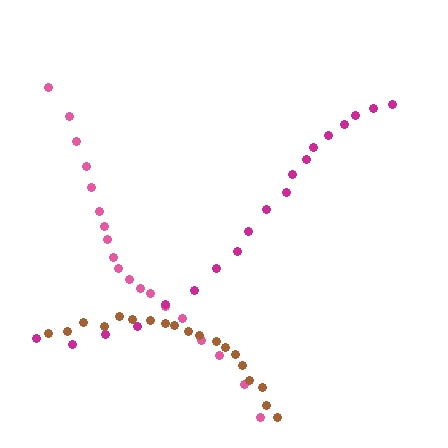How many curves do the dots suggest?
There are 3 distinct paths.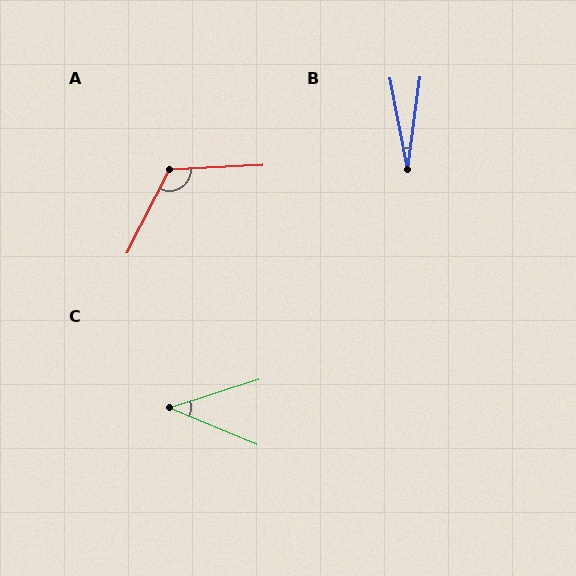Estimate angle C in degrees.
Approximately 40 degrees.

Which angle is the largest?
A, at approximately 120 degrees.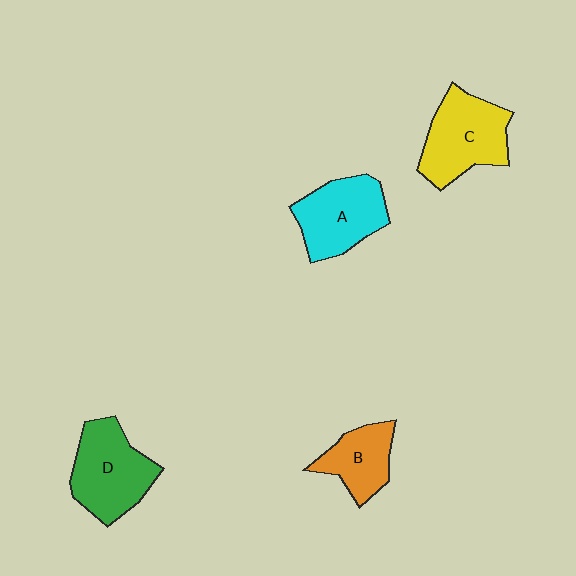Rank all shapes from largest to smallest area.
From largest to smallest: D (green), C (yellow), A (cyan), B (orange).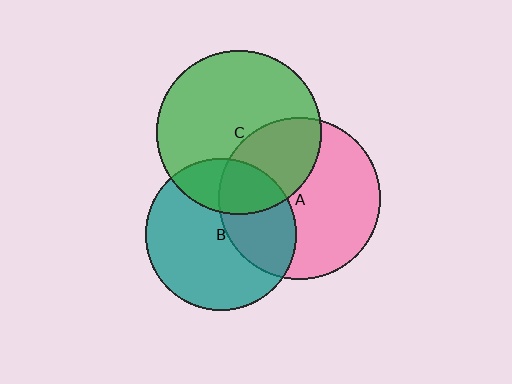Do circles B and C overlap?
Yes.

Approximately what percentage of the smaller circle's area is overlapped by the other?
Approximately 25%.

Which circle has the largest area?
Circle C (green).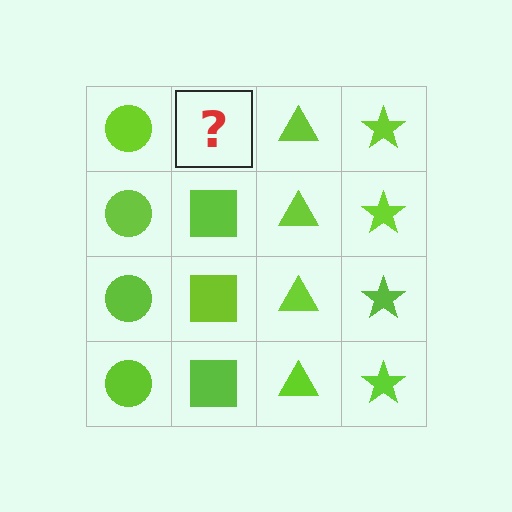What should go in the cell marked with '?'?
The missing cell should contain a lime square.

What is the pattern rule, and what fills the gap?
The rule is that each column has a consistent shape. The gap should be filled with a lime square.